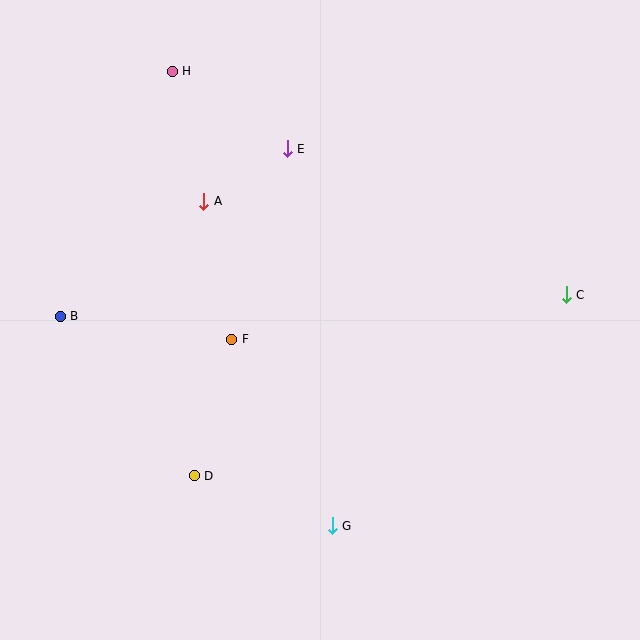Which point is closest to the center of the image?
Point F at (232, 339) is closest to the center.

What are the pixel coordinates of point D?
Point D is at (194, 476).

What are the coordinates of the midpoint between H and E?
The midpoint between H and E is at (230, 110).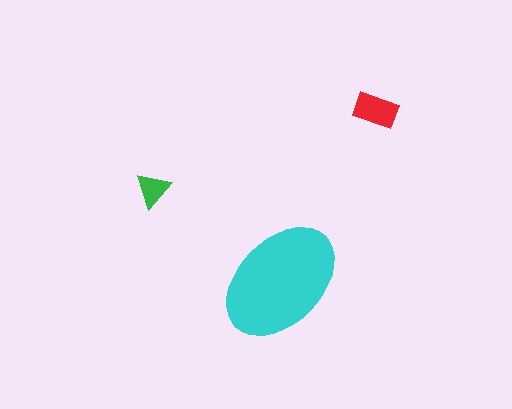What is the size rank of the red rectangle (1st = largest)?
2nd.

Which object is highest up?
The red rectangle is topmost.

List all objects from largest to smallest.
The cyan ellipse, the red rectangle, the green triangle.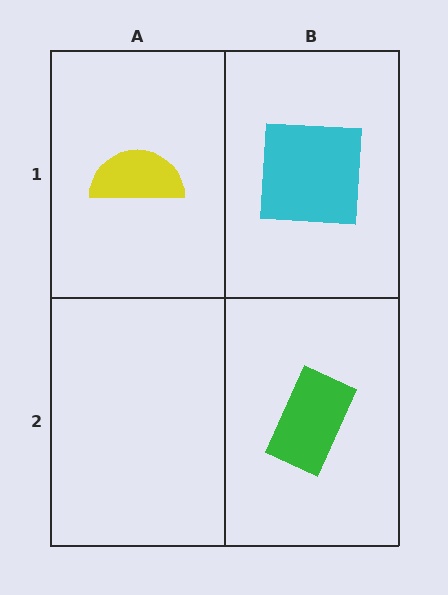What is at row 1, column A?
A yellow semicircle.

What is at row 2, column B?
A green rectangle.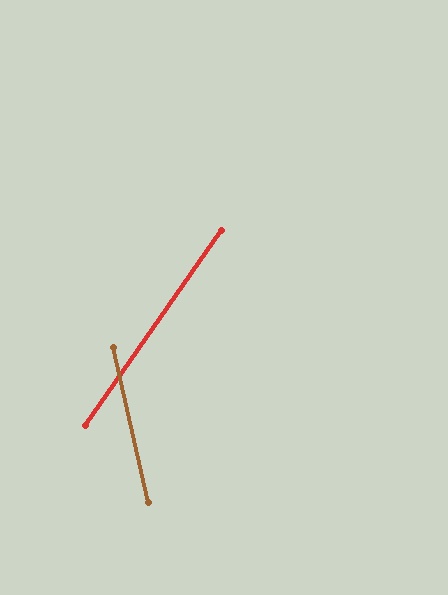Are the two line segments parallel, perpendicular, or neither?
Neither parallel nor perpendicular — they differ by about 48°.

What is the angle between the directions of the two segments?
Approximately 48 degrees.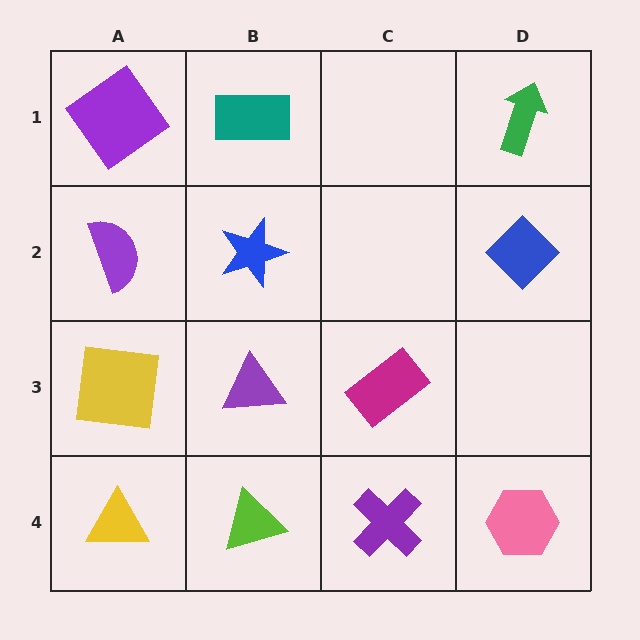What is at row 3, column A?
A yellow square.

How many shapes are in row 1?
3 shapes.